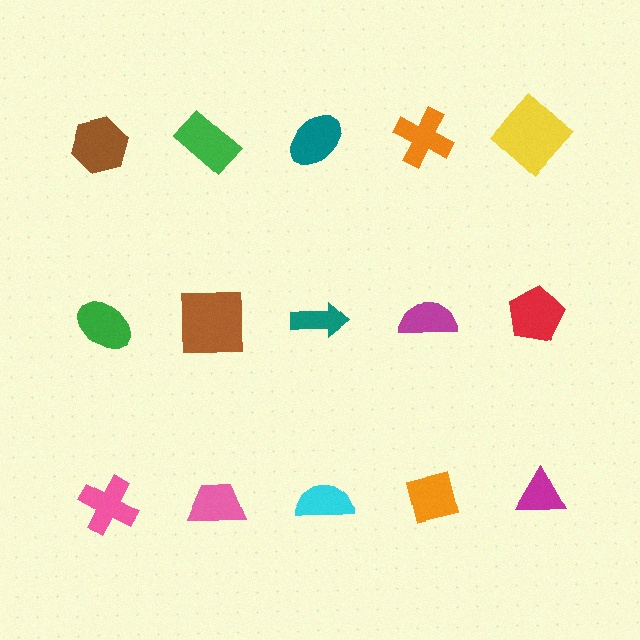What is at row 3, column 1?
A pink cross.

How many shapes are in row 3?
5 shapes.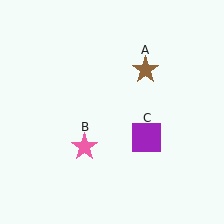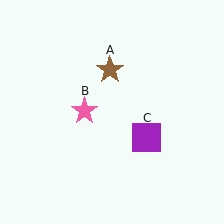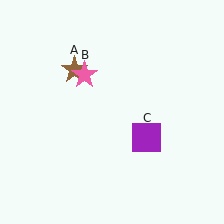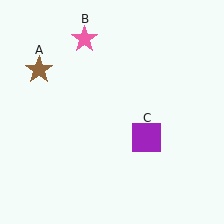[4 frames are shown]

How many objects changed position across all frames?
2 objects changed position: brown star (object A), pink star (object B).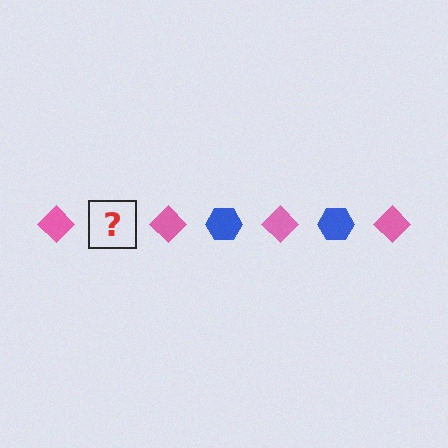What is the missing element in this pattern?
The missing element is a blue hexagon.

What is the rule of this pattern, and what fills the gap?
The rule is that the pattern alternates between pink diamond and blue hexagon. The gap should be filled with a blue hexagon.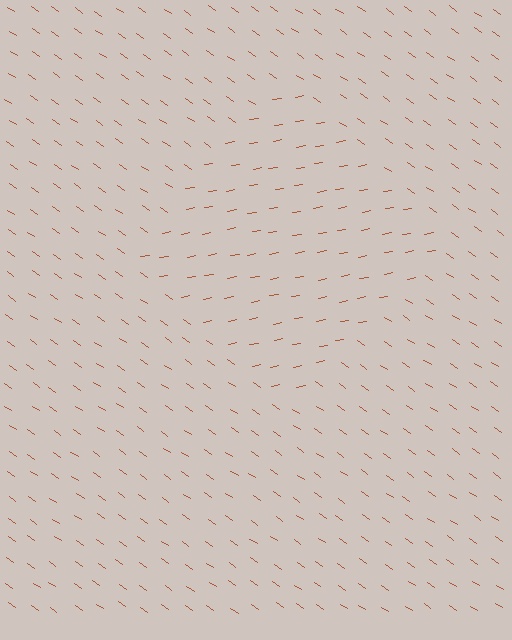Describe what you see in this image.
The image is filled with small brown line segments. A diamond region in the image has lines oriented differently from the surrounding lines, creating a visible texture boundary.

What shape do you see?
I see a diamond.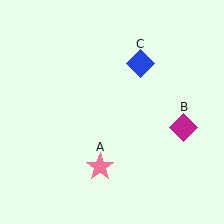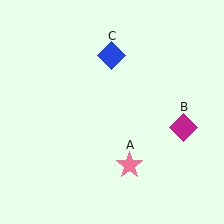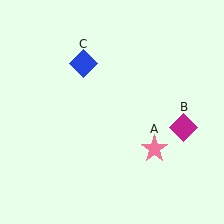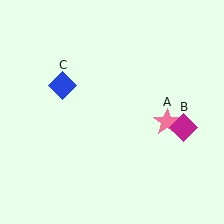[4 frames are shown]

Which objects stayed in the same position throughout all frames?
Magenta diamond (object B) remained stationary.